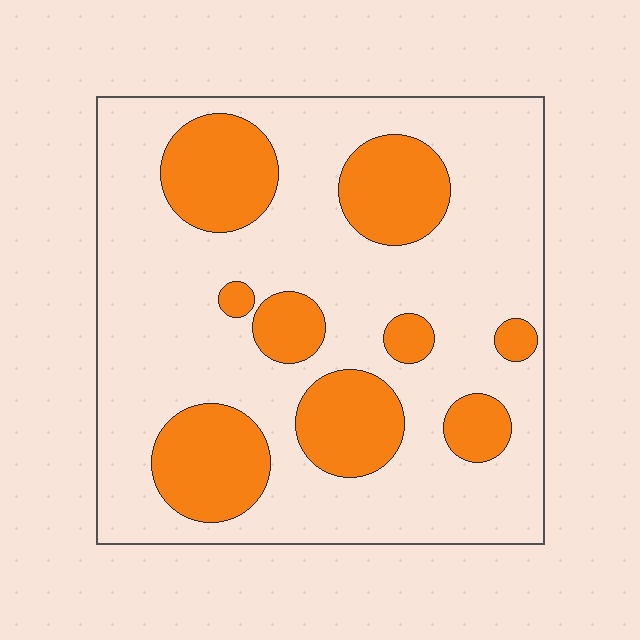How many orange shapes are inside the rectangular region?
9.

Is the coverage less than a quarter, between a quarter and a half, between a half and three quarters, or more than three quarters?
Between a quarter and a half.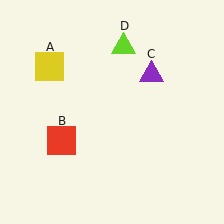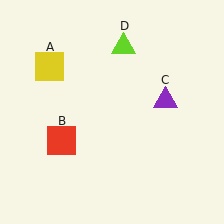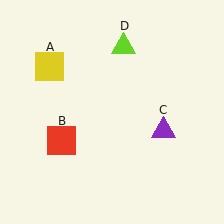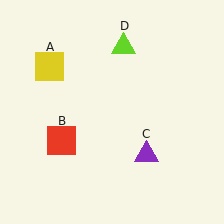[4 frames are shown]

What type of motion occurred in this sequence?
The purple triangle (object C) rotated clockwise around the center of the scene.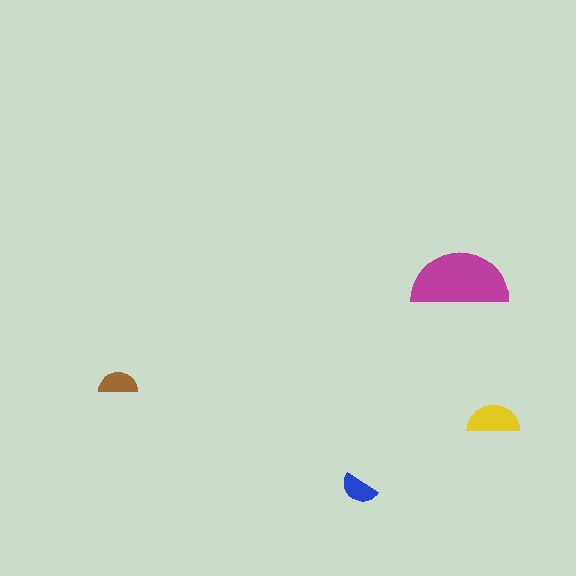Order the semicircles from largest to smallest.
the magenta one, the yellow one, the brown one, the blue one.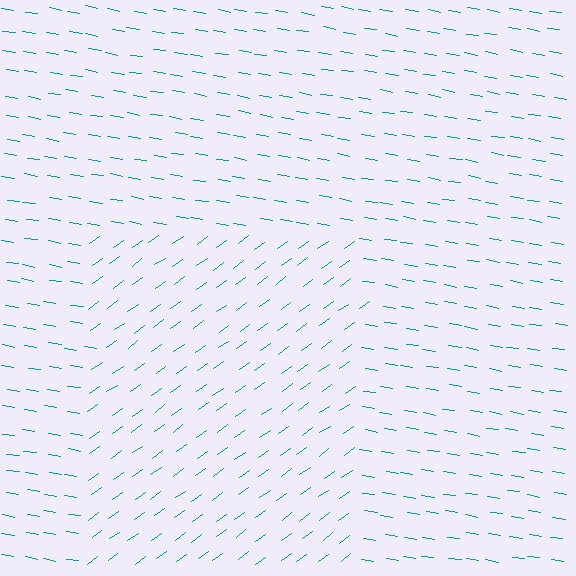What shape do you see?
I see a rectangle.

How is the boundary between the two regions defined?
The boundary is defined purely by a change in line orientation (approximately 45 degrees difference). All lines are the same color and thickness.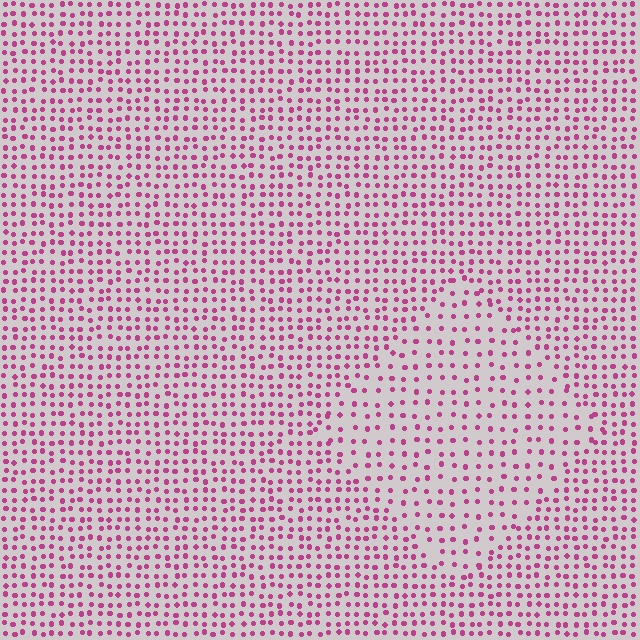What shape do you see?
I see a diamond.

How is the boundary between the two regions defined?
The boundary is defined by a change in element density (approximately 1.7x ratio). All elements are the same color, size, and shape.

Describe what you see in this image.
The image contains small magenta elements arranged at two different densities. A diamond-shaped region is visible where the elements are less densely packed than the surrounding area.